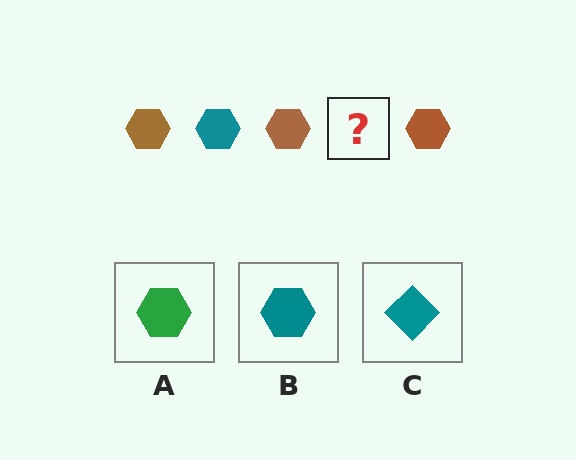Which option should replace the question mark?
Option B.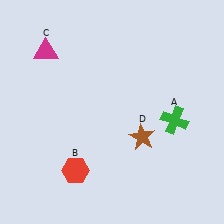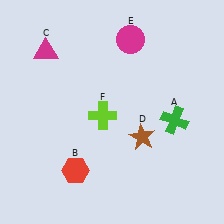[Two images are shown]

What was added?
A magenta circle (E), a lime cross (F) were added in Image 2.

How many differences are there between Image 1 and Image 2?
There are 2 differences between the two images.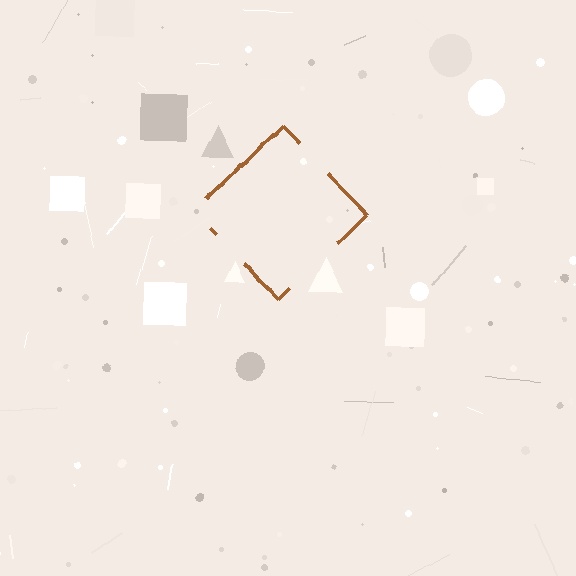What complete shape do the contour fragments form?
The contour fragments form a diamond.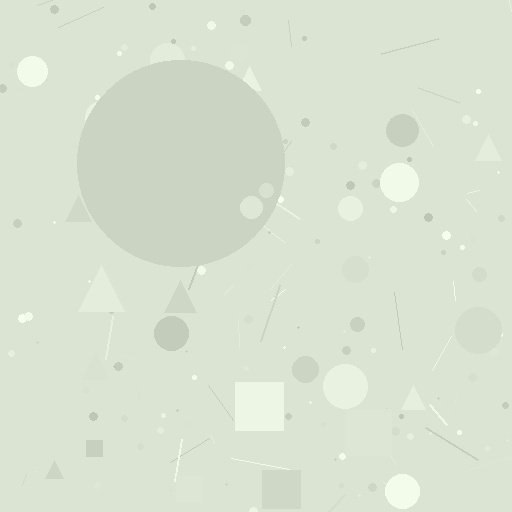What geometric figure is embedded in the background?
A circle is embedded in the background.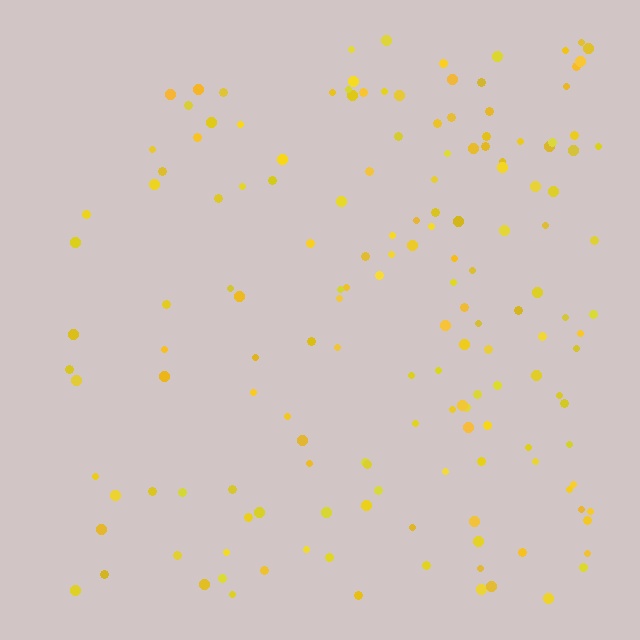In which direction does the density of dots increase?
From left to right, with the right side densest.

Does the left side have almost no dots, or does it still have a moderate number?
Still a moderate number, just noticeably fewer than the right.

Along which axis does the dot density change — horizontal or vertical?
Horizontal.